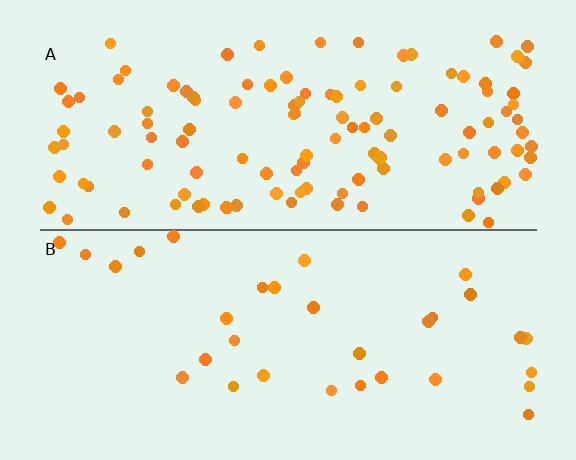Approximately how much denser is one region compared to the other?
Approximately 3.6× — region A over region B.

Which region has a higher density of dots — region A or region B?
A (the top).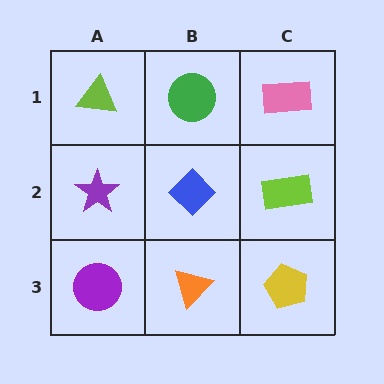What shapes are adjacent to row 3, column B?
A blue diamond (row 2, column B), a purple circle (row 3, column A), a yellow pentagon (row 3, column C).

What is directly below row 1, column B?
A blue diamond.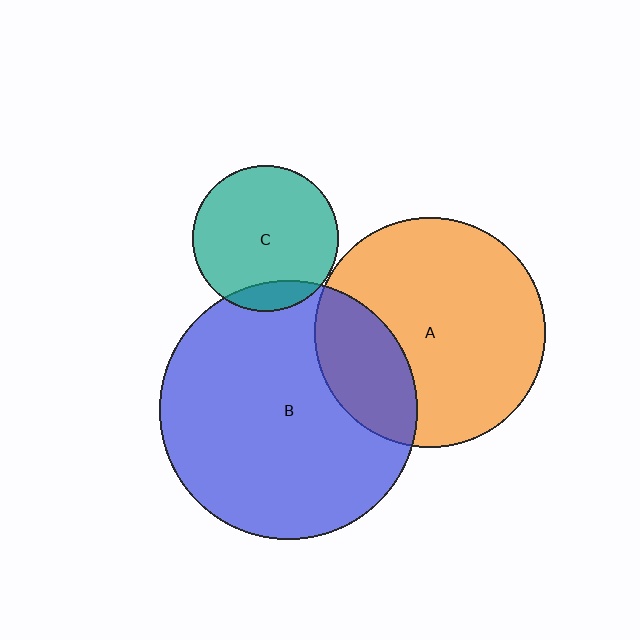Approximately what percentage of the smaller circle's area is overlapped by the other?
Approximately 25%.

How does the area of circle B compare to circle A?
Approximately 1.3 times.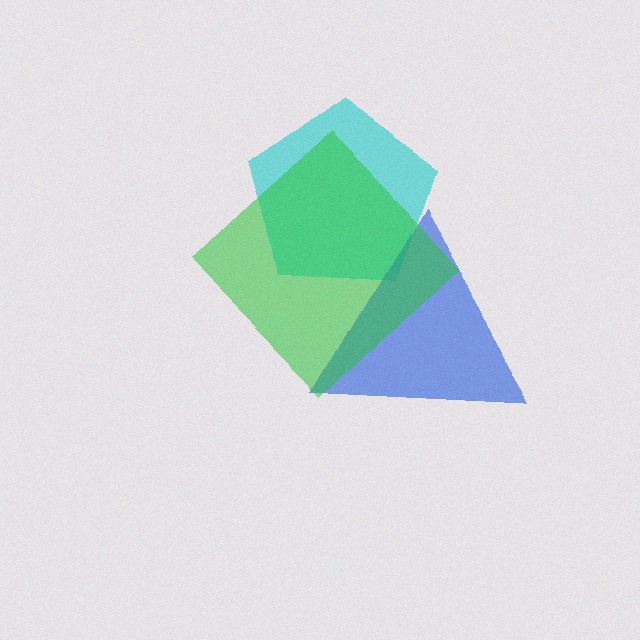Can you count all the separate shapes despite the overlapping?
Yes, there are 3 separate shapes.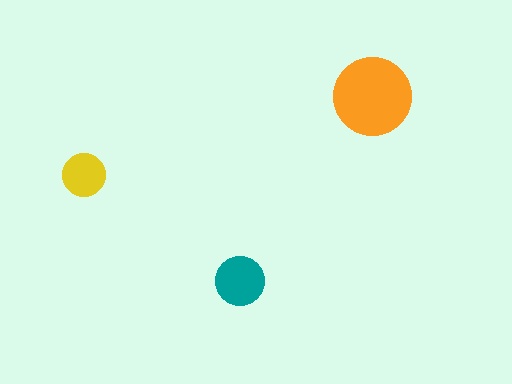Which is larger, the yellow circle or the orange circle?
The orange one.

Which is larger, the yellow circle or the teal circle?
The teal one.